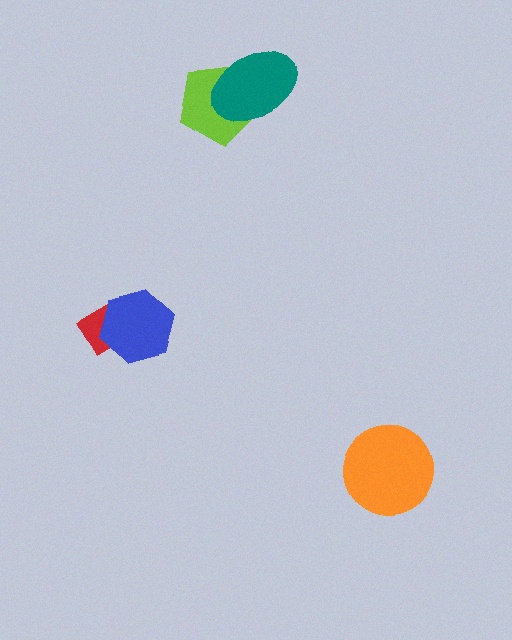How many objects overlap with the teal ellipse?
1 object overlaps with the teal ellipse.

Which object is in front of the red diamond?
The blue hexagon is in front of the red diamond.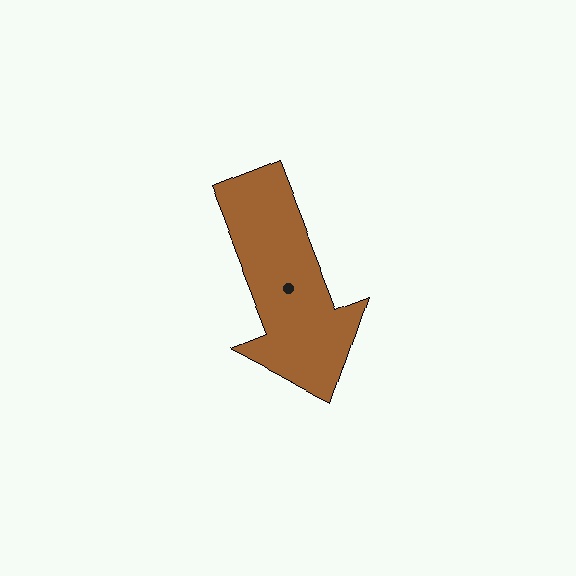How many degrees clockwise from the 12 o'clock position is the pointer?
Approximately 159 degrees.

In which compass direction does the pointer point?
South.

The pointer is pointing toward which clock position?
Roughly 5 o'clock.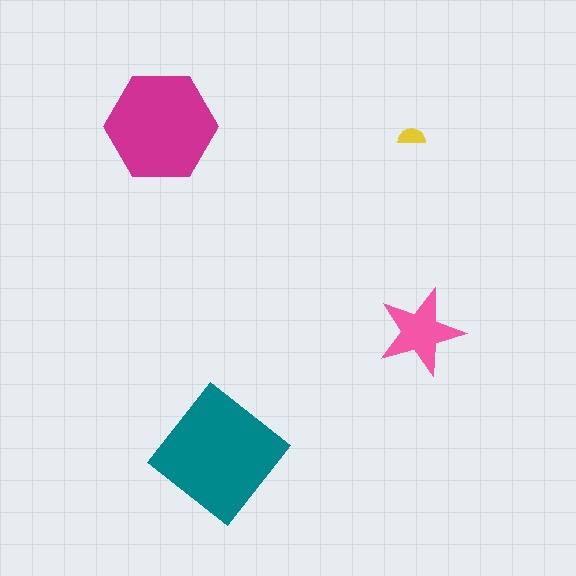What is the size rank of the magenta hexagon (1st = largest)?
2nd.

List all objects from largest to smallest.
The teal diamond, the magenta hexagon, the pink star, the yellow semicircle.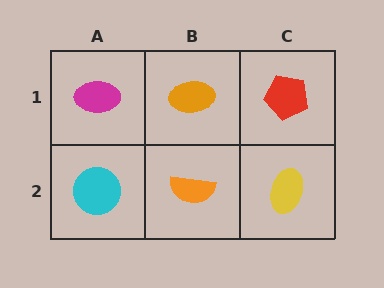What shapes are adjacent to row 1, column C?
A yellow ellipse (row 2, column C), an orange ellipse (row 1, column B).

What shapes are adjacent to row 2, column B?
An orange ellipse (row 1, column B), a cyan circle (row 2, column A), a yellow ellipse (row 2, column C).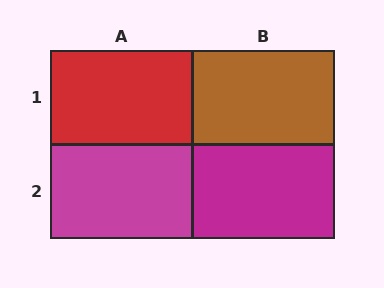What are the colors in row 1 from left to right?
Red, brown.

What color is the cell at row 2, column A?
Magenta.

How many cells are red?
1 cell is red.